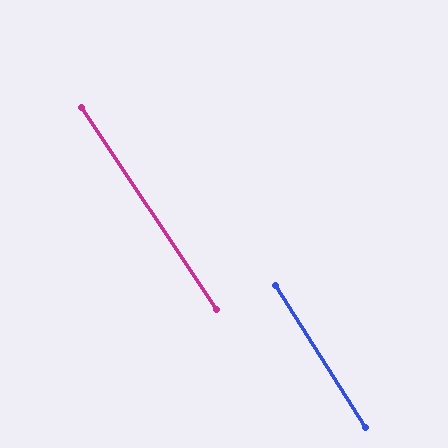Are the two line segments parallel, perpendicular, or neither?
Parallel — their directions differ by only 1.4°.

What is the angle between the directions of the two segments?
Approximately 1 degree.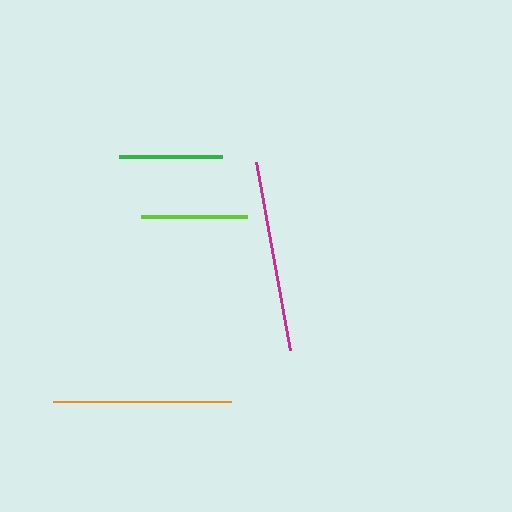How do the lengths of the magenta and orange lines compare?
The magenta and orange lines are approximately the same length.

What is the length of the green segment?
The green segment is approximately 103 pixels long.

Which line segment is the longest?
The magenta line is the longest at approximately 191 pixels.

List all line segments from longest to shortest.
From longest to shortest: magenta, orange, lime, green.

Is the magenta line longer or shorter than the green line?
The magenta line is longer than the green line.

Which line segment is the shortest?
The green line is the shortest at approximately 103 pixels.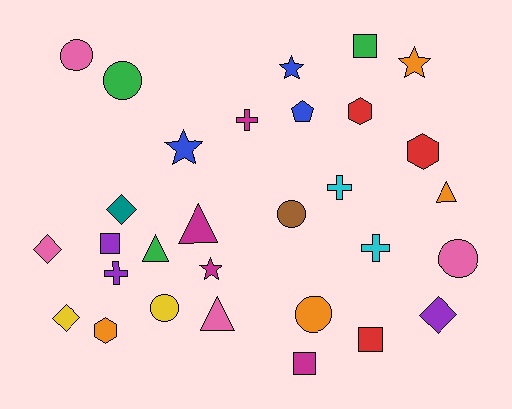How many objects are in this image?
There are 30 objects.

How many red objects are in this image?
There are 3 red objects.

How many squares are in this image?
There are 4 squares.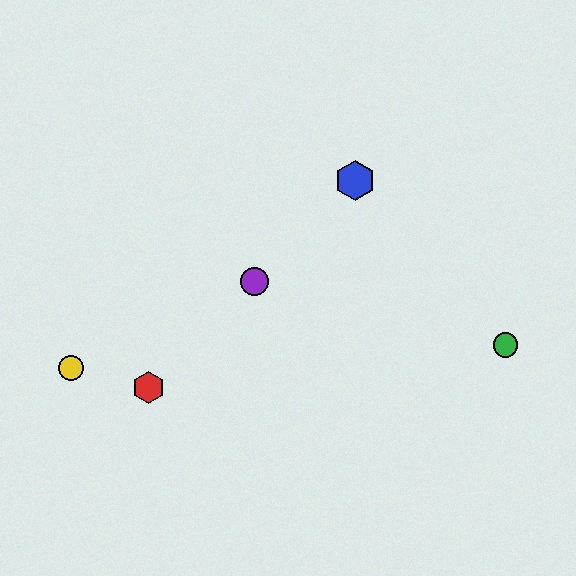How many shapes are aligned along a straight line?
3 shapes (the red hexagon, the blue hexagon, the purple circle) are aligned along a straight line.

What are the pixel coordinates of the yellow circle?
The yellow circle is at (71, 368).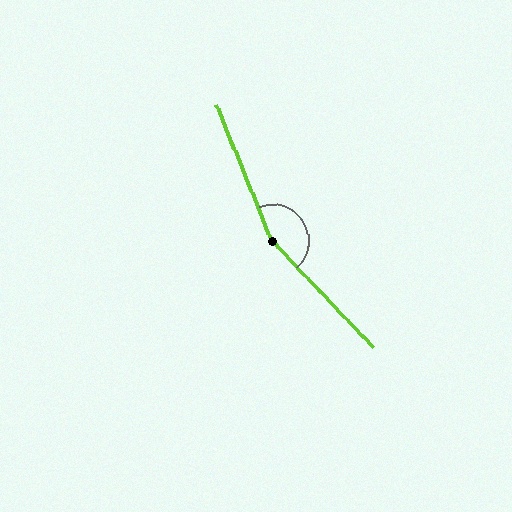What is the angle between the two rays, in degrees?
Approximately 159 degrees.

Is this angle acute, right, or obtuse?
It is obtuse.